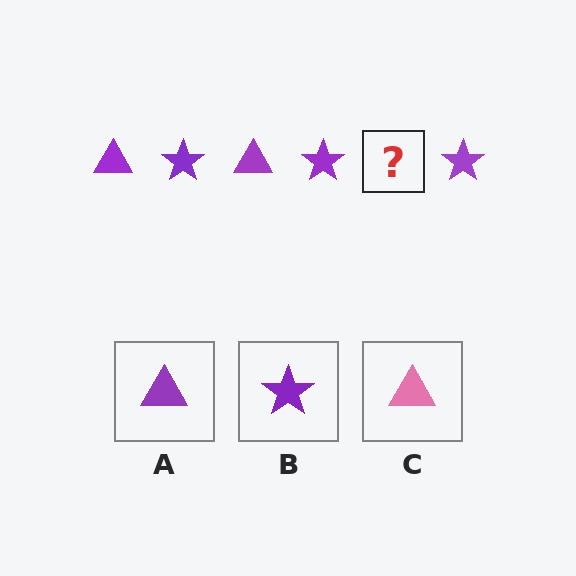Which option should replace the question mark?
Option A.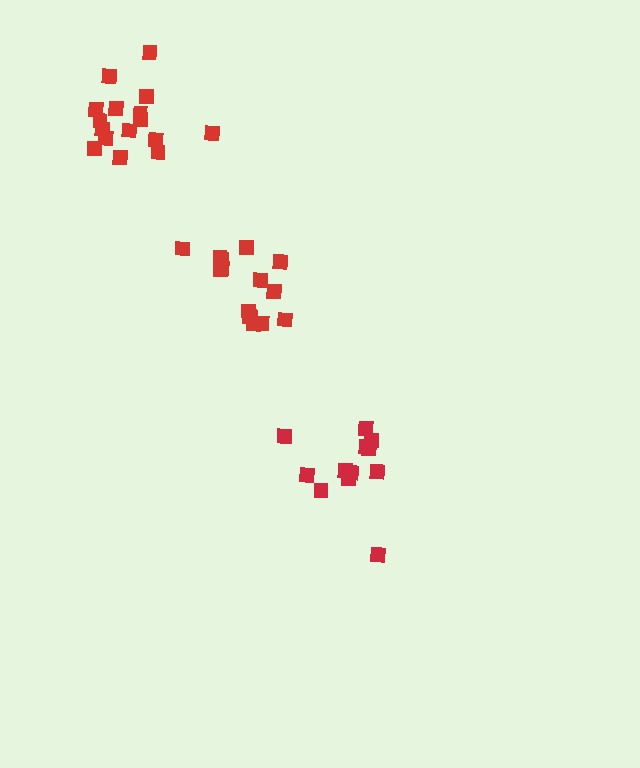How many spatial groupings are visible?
There are 3 spatial groupings.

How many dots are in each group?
Group 1: 14 dots, Group 2: 16 dots, Group 3: 12 dots (42 total).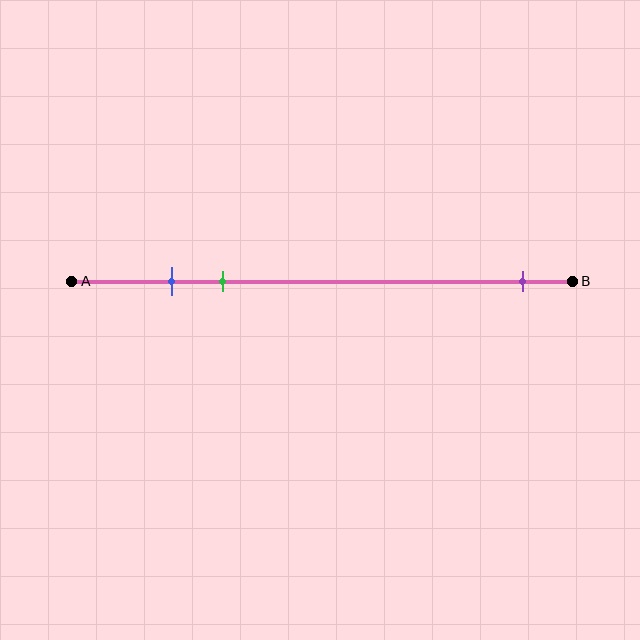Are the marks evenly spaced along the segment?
No, the marks are not evenly spaced.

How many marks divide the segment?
There are 3 marks dividing the segment.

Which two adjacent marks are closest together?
The blue and green marks are the closest adjacent pair.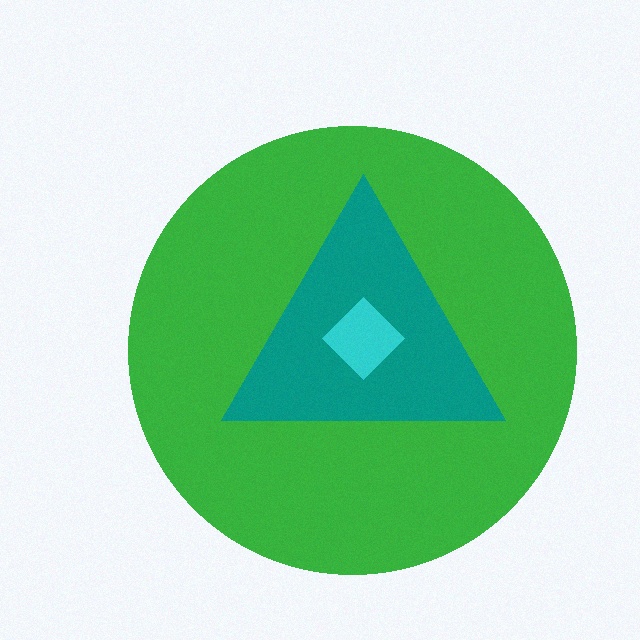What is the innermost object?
The cyan diamond.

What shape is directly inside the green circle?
The teal triangle.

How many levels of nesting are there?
3.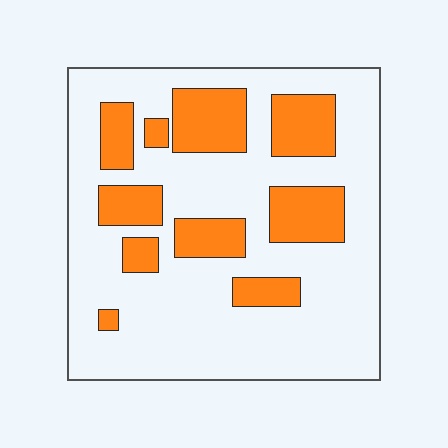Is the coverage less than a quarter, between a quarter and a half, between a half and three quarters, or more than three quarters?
Between a quarter and a half.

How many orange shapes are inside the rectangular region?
10.